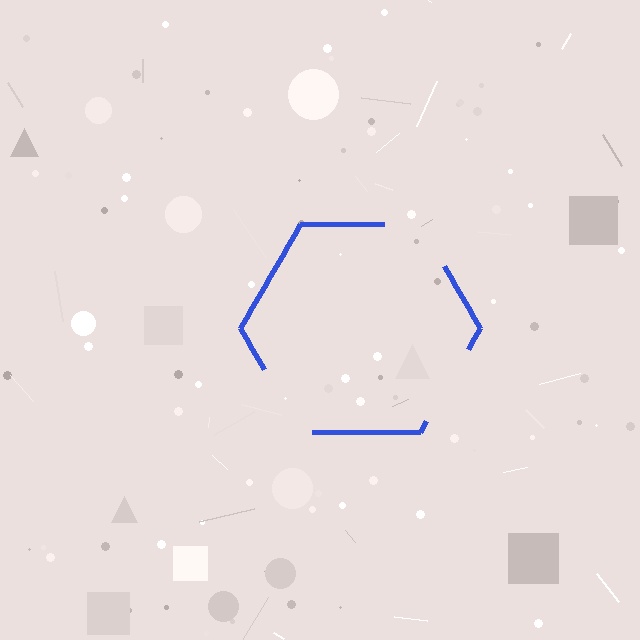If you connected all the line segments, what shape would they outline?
They would outline a hexagon.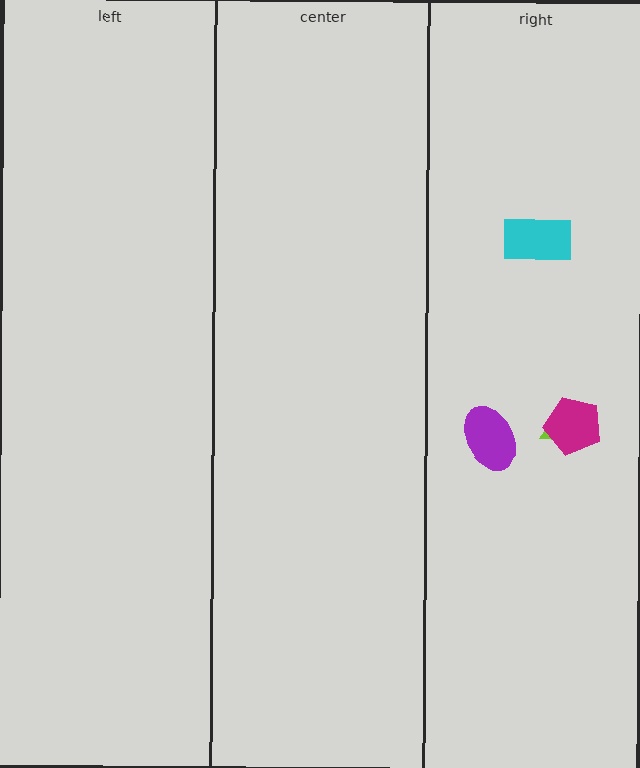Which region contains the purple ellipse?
The right region.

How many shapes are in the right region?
4.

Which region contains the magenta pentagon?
The right region.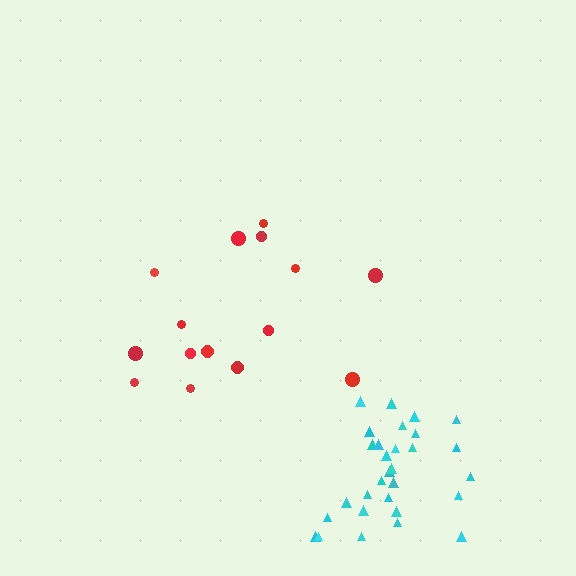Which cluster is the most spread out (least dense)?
Red.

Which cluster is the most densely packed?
Cyan.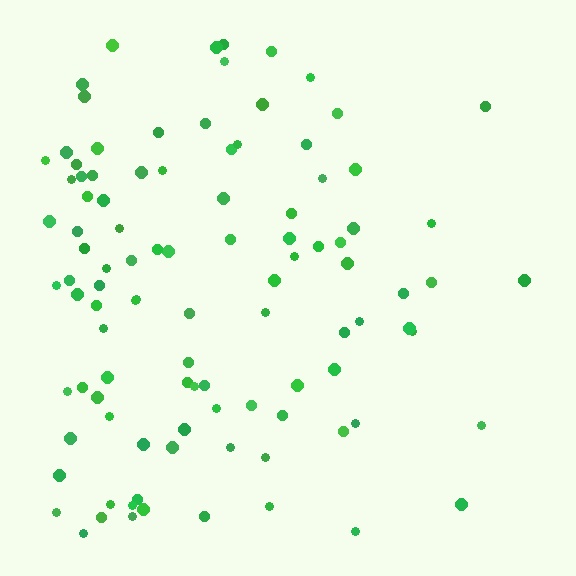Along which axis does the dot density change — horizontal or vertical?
Horizontal.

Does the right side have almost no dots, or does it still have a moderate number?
Still a moderate number, just noticeably fewer than the left.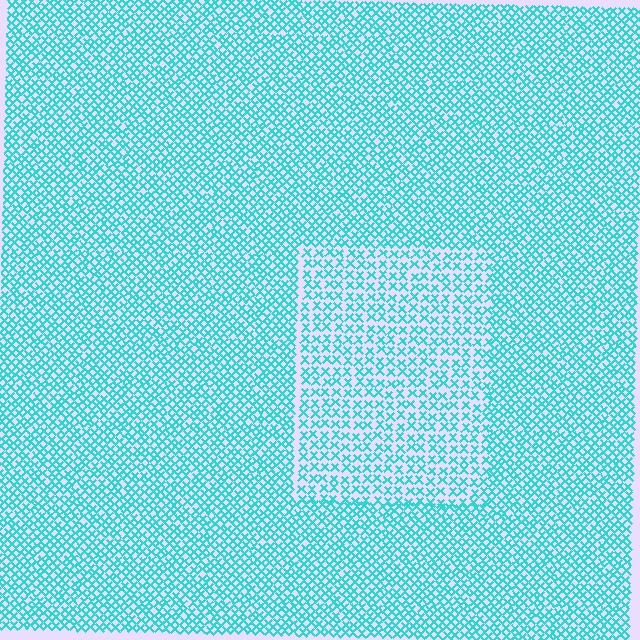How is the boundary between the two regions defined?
The boundary is defined by a change in element density (approximately 1.6x ratio). All elements are the same color, size, and shape.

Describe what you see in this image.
The image contains small cyan elements arranged at two different densities. A rectangle-shaped region is visible where the elements are less densely packed than the surrounding area.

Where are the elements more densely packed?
The elements are more densely packed outside the rectangle boundary.